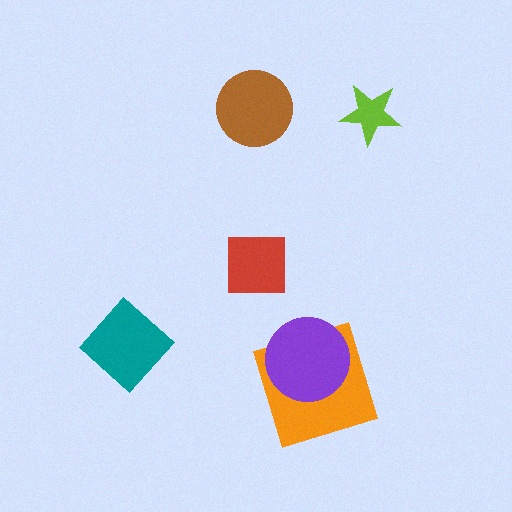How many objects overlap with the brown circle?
0 objects overlap with the brown circle.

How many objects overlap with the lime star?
0 objects overlap with the lime star.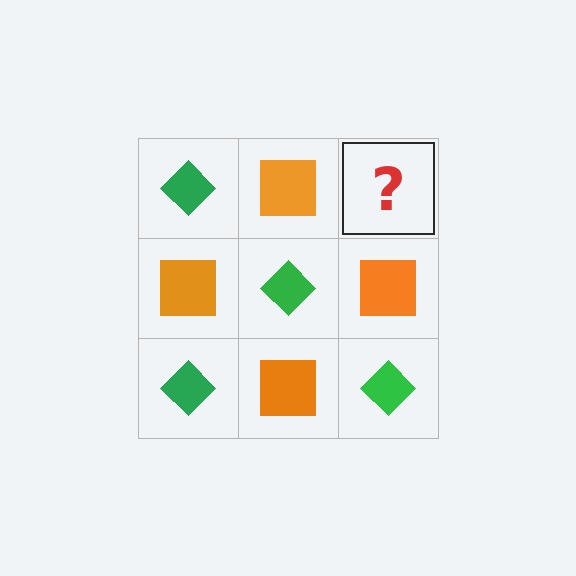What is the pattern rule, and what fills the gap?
The rule is that it alternates green diamond and orange square in a checkerboard pattern. The gap should be filled with a green diamond.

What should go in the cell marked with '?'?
The missing cell should contain a green diamond.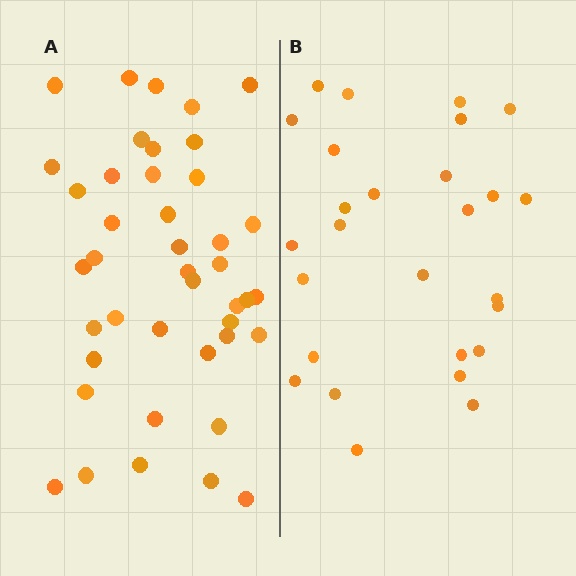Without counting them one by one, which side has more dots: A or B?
Region A (the left region) has more dots.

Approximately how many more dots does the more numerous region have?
Region A has approximately 15 more dots than region B.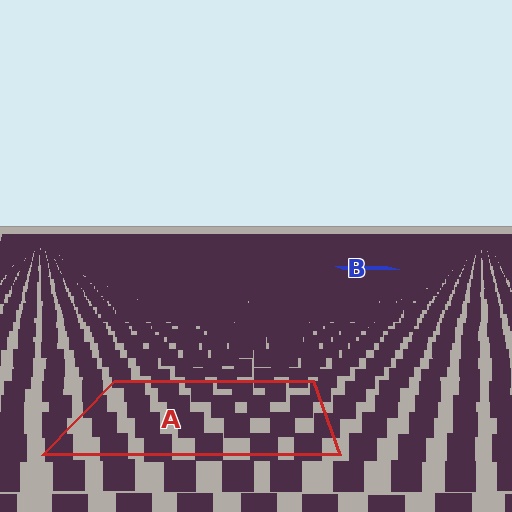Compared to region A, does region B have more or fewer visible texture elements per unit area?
Region B has more texture elements per unit area — they are packed more densely because it is farther away.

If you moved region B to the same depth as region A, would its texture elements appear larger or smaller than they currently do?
They would appear larger. At a closer depth, the same texture elements are projected at a bigger on-screen size.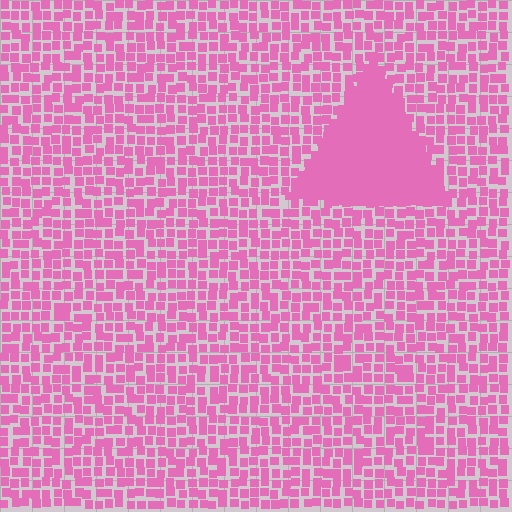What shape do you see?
I see a triangle.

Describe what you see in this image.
The image contains small pink elements arranged at two different densities. A triangle-shaped region is visible where the elements are more densely packed than the surrounding area.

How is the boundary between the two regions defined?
The boundary is defined by a change in element density (approximately 2.5x ratio). All elements are the same color, size, and shape.